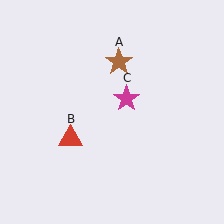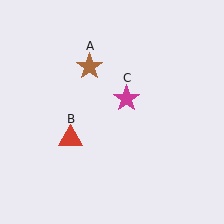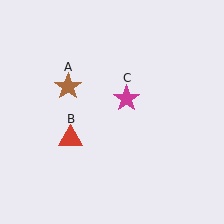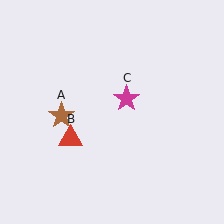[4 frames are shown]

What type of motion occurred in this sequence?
The brown star (object A) rotated counterclockwise around the center of the scene.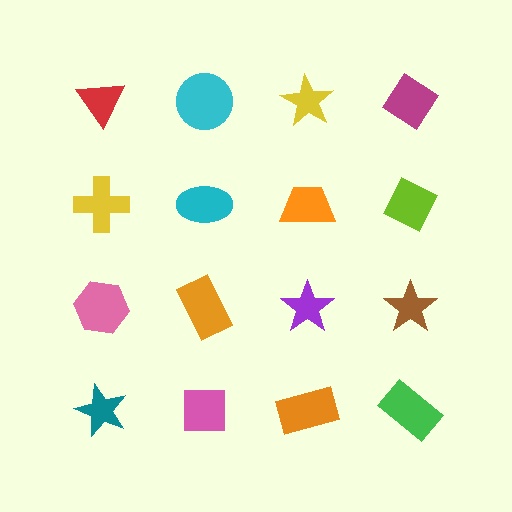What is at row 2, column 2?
A cyan ellipse.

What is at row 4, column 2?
A pink square.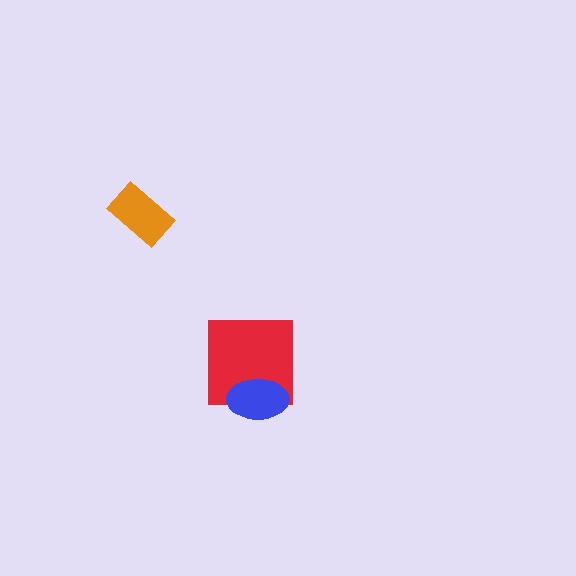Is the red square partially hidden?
Yes, it is partially covered by another shape.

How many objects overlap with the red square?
1 object overlaps with the red square.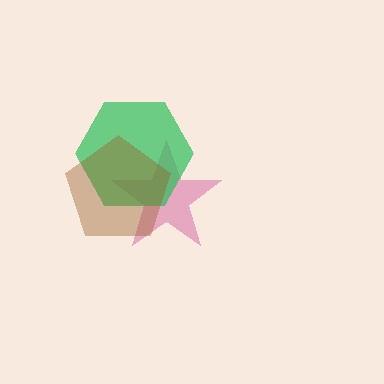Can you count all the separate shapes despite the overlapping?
Yes, there are 3 separate shapes.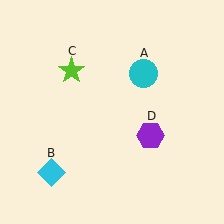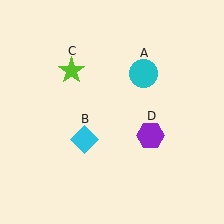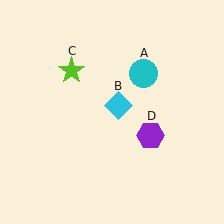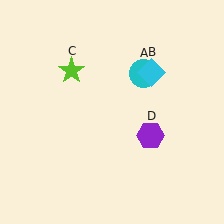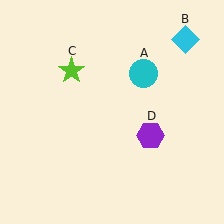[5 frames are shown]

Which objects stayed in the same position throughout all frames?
Cyan circle (object A) and lime star (object C) and purple hexagon (object D) remained stationary.